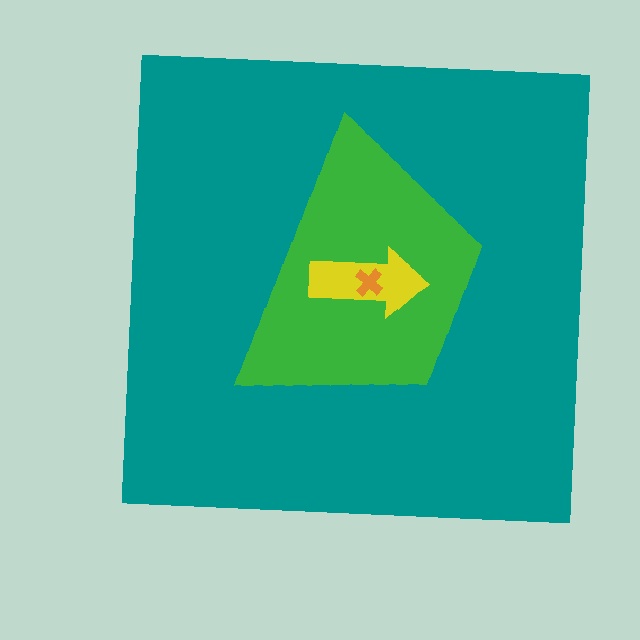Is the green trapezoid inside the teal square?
Yes.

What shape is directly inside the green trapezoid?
The yellow arrow.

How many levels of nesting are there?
4.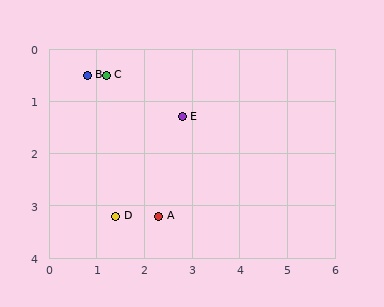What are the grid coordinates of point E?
Point E is at approximately (2.8, 1.3).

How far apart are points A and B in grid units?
Points A and B are about 3.1 grid units apart.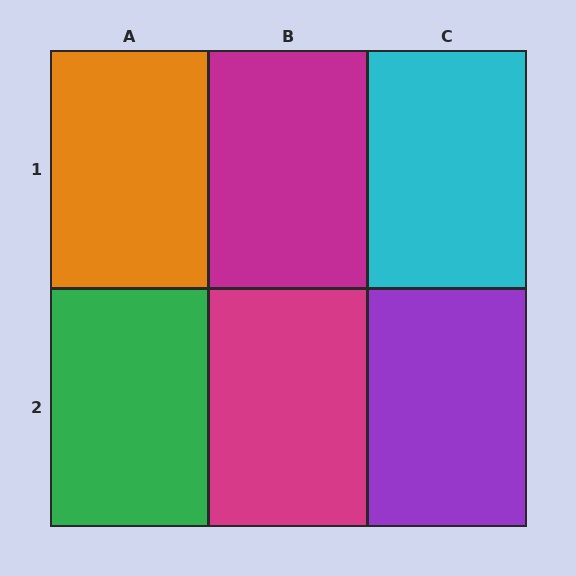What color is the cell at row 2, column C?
Purple.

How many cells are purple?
1 cell is purple.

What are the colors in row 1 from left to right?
Orange, magenta, cyan.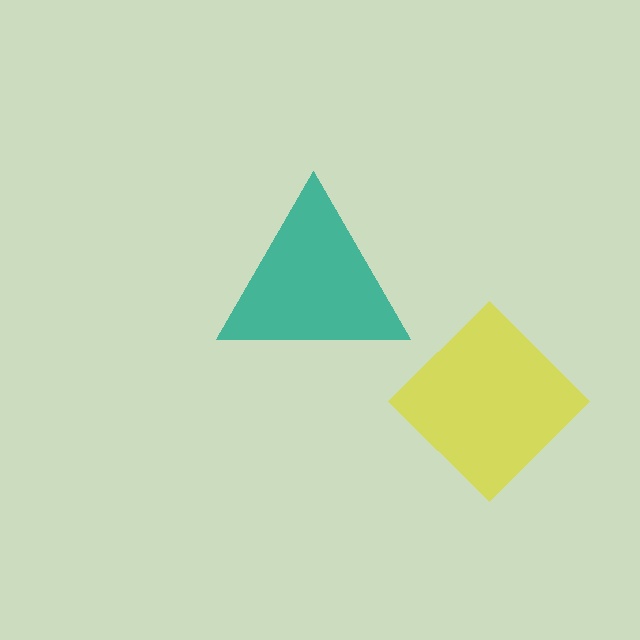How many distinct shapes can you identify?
There are 2 distinct shapes: a teal triangle, a yellow diamond.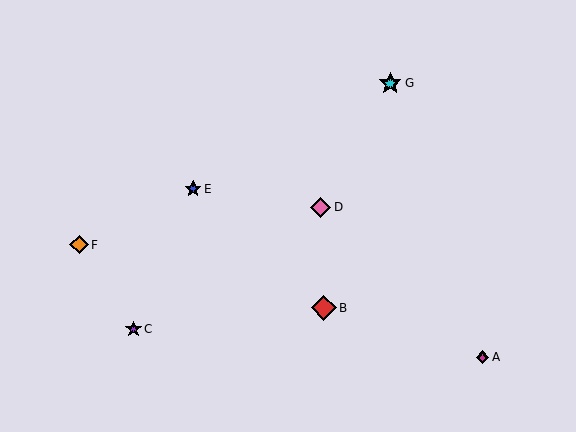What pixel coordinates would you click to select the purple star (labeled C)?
Click at (133, 329) to select the purple star C.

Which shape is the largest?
The red diamond (labeled B) is the largest.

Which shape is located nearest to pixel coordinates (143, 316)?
The purple star (labeled C) at (133, 329) is nearest to that location.